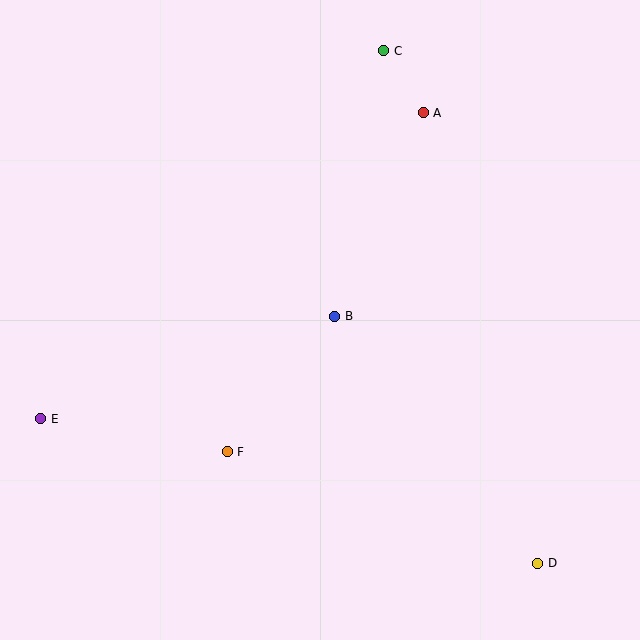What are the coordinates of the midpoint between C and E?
The midpoint between C and E is at (212, 235).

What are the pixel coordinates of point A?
Point A is at (423, 113).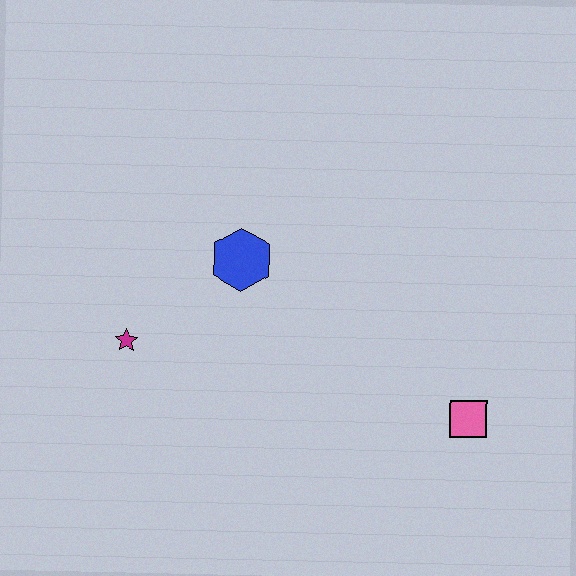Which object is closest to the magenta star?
The blue hexagon is closest to the magenta star.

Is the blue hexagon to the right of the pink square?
No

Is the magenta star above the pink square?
Yes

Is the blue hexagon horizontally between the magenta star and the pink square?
Yes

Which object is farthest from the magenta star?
The pink square is farthest from the magenta star.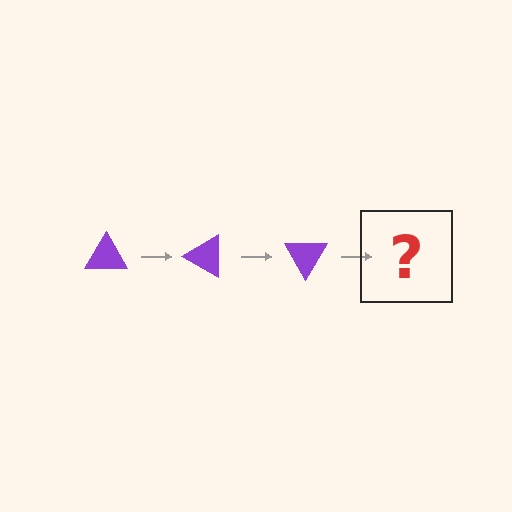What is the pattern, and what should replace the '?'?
The pattern is that the triangle rotates 30 degrees each step. The '?' should be a purple triangle rotated 90 degrees.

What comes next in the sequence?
The next element should be a purple triangle rotated 90 degrees.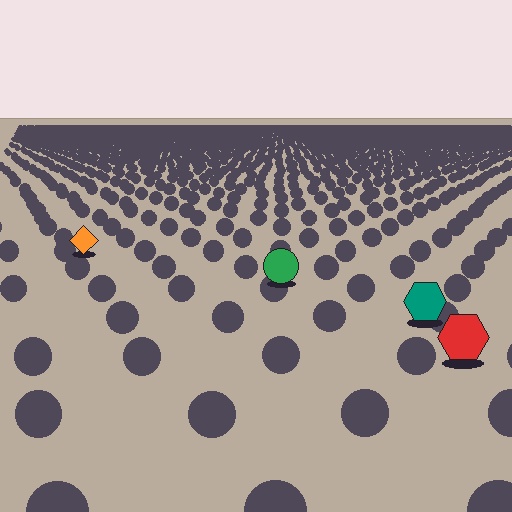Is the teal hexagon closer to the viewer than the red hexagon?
No. The red hexagon is closer — you can tell from the texture gradient: the ground texture is coarser near it.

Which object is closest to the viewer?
The red hexagon is closest. The texture marks near it are larger and more spread out.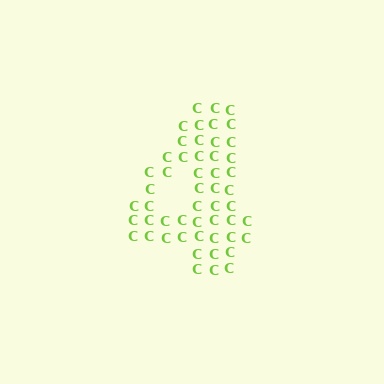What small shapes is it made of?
It is made of small letter C's.